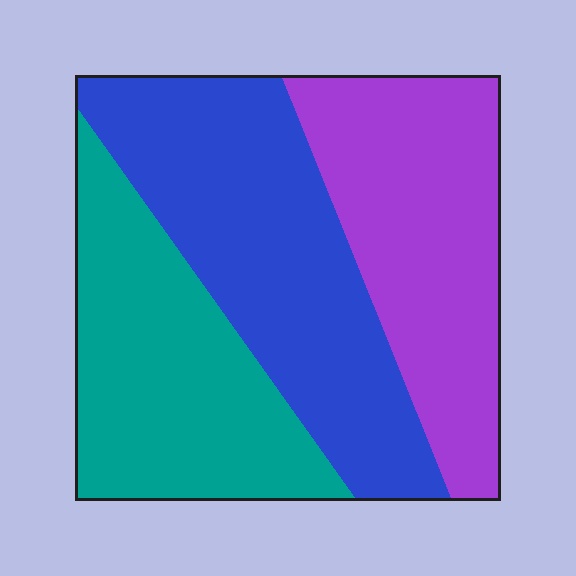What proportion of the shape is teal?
Teal covers around 30% of the shape.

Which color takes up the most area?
Blue, at roughly 40%.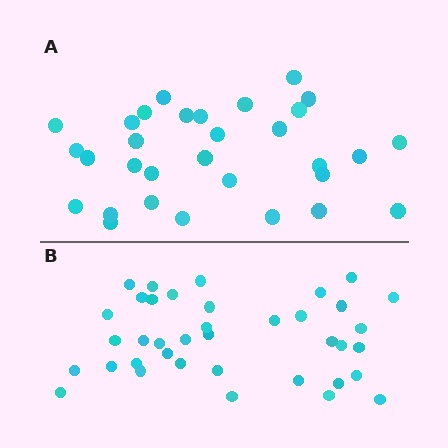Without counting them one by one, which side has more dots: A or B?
Region B (the bottom region) has more dots.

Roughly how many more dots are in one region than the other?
Region B has roughly 8 or so more dots than region A.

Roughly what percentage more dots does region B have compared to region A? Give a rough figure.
About 25% more.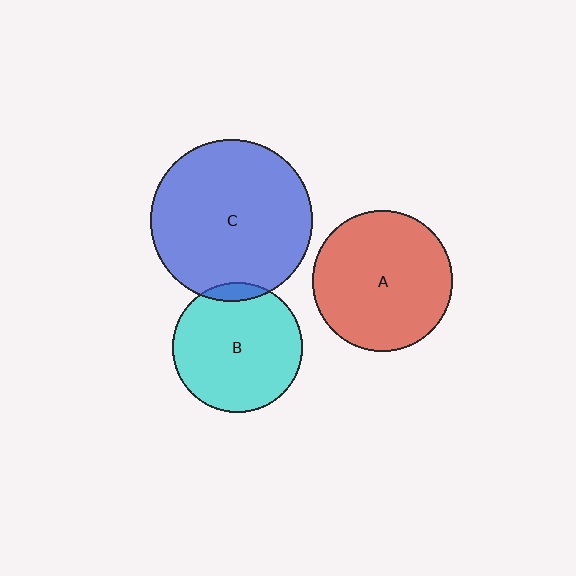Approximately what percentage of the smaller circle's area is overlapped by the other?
Approximately 5%.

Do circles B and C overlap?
Yes.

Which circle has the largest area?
Circle C (blue).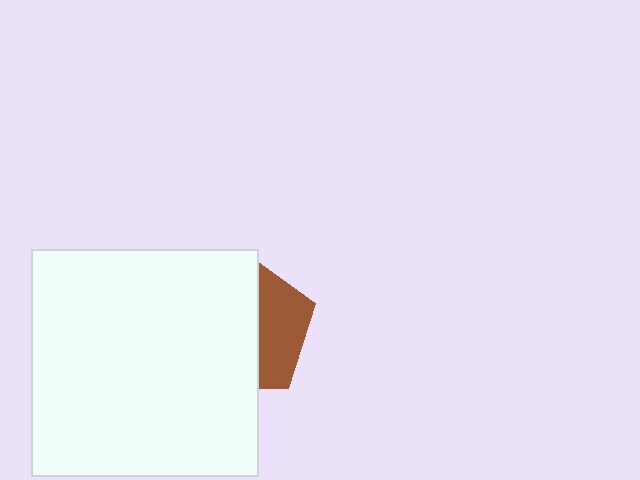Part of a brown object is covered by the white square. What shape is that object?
It is a pentagon.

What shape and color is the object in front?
The object in front is a white square.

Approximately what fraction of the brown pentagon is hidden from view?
Roughly 65% of the brown pentagon is hidden behind the white square.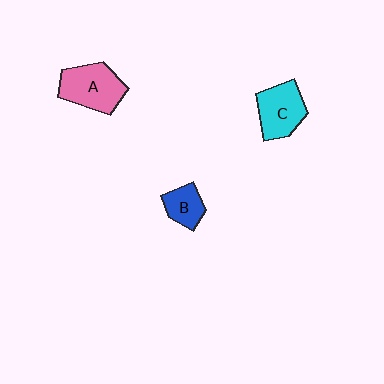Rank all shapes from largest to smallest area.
From largest to smallest: A (pink), C (cyan), B (blue).